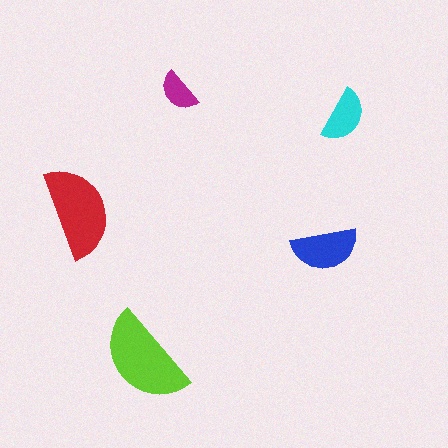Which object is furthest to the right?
The cyan semicircle is rightmost.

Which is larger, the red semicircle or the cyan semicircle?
The red one.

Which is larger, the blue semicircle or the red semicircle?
The red one.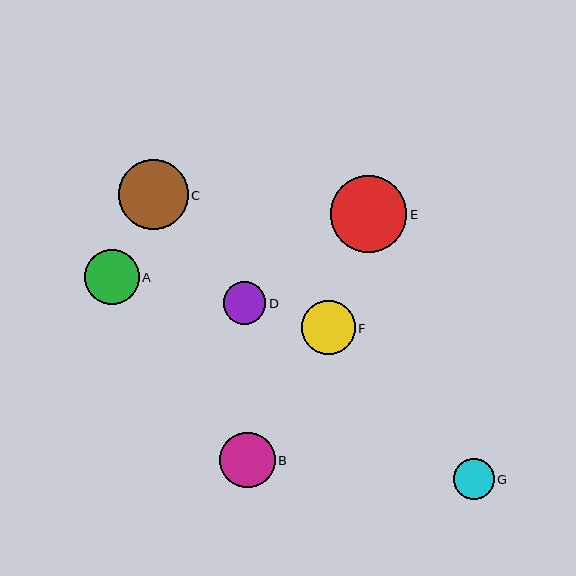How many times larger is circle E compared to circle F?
Circle E is approximately 1.4 times the size of circle F.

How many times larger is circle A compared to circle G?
Circle A is approximately 1.4 times the size of circle G.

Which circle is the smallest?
Circle G is the smallest with a size of approximately 40 pixels.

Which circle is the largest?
Circle E is the largest with a size of approximately 77 pixels.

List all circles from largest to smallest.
From largest to smallest: E, C, B, A, F, D, G.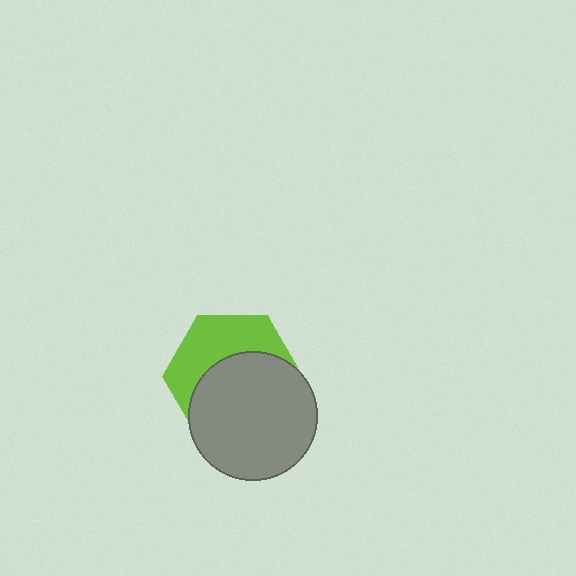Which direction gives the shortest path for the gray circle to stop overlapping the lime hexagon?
Moving down gives the shortest separation.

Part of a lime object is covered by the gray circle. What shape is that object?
It is a hexagon.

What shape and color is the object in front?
The object in front is a gray circle.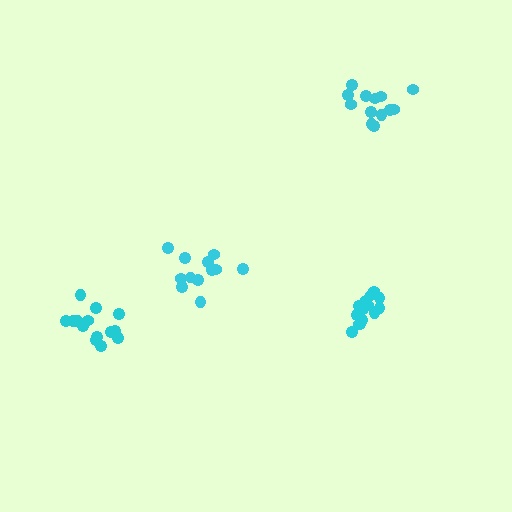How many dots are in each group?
Group 1: 14 dots, Group 2: 13 dots, Group 3: 14 dots, Group 4: 12 dots (53 total).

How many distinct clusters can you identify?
There are 4 distinct clusters.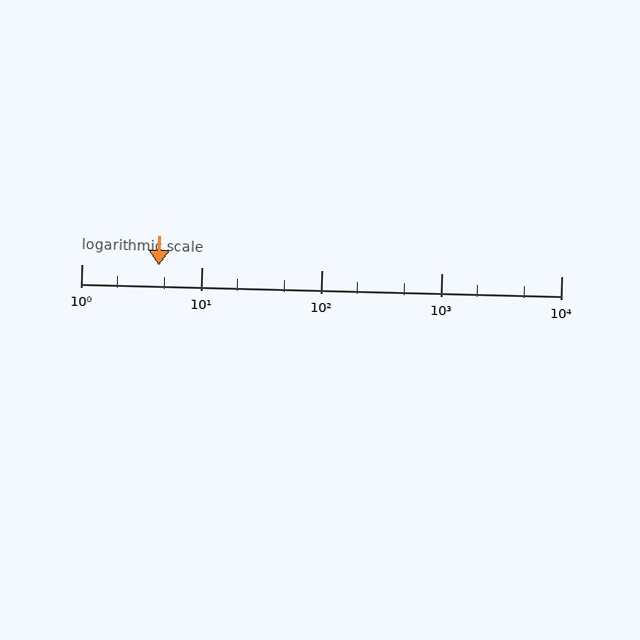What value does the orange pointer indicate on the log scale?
The pointer indicates approximately 4.4.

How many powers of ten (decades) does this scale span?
The scale spans 4 decades, from 1 to 10000.